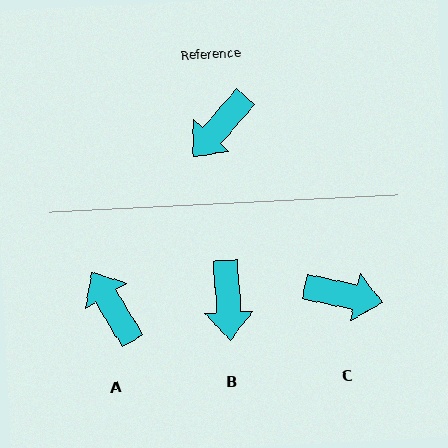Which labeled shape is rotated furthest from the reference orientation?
C, about 120 degrees away.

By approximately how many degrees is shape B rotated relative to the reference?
Approximately 45 degrees counter-clockwise.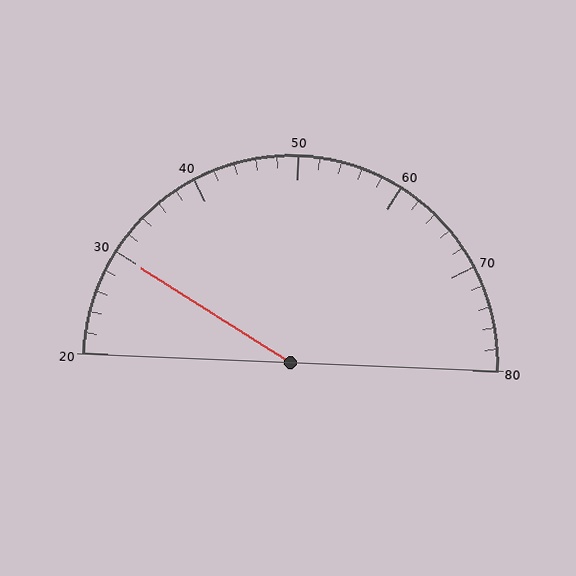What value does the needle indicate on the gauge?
The needle indicates approximately 30.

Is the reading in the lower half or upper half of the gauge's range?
The reading is in the lower half of the range (20 to 80).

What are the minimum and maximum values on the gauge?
The gauge ranges from 20 to 80.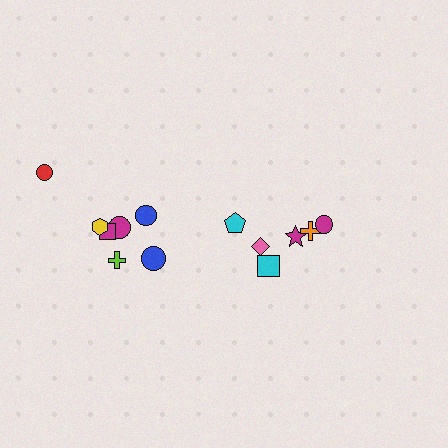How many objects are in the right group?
There are 5 objects.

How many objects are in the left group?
There are 8 objects.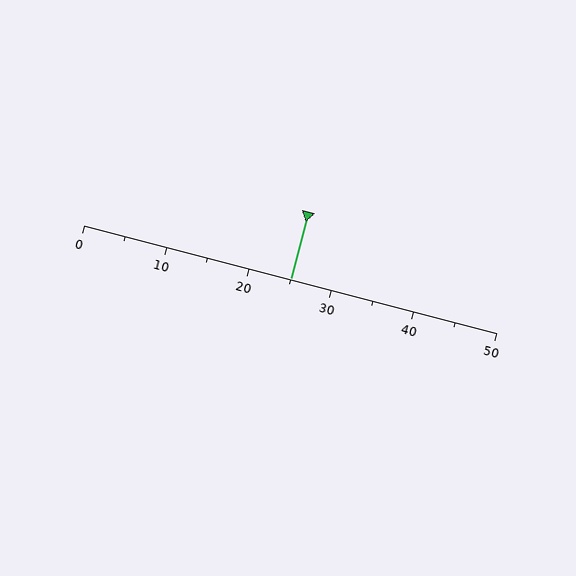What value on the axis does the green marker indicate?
The marker indicates approximately 25.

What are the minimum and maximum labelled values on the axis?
The axis runs from 0 to 50.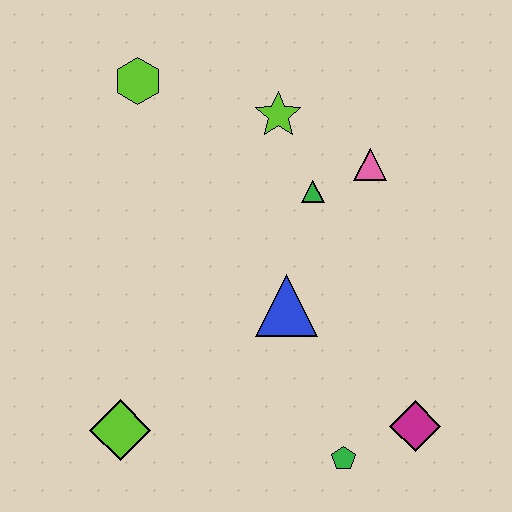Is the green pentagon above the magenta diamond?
No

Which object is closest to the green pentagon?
The magenta diamond is closest to the green pentagon.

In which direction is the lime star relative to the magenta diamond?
The lime star is above the magenta diamond.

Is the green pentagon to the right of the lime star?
Yes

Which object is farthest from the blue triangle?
The lime hexagon is farthest from the blue triangle.